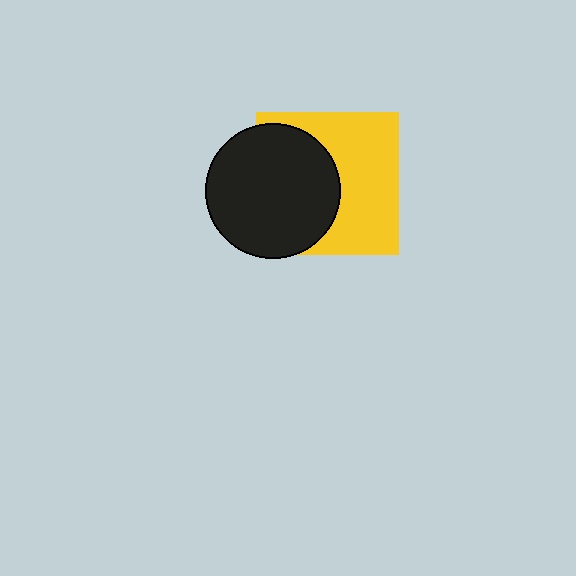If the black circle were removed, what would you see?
You would see the complete yellow square.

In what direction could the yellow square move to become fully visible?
The yellow square could move right. That would shift it out from behind the black circle entirely.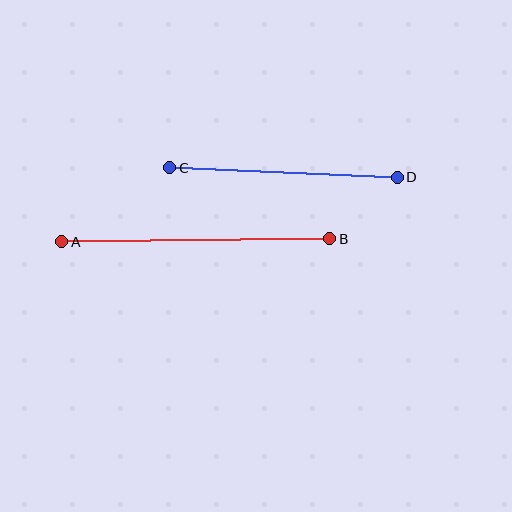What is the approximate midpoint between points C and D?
The midpoint is at approximately (283, 173) pixels.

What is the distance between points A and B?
The distance is approximately 268 pixels.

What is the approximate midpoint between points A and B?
The midpoint is at approximately (196, 240) pixels.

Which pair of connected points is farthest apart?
Points A and B are farthest apart.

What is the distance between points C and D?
The distance is approximately 227 pixels.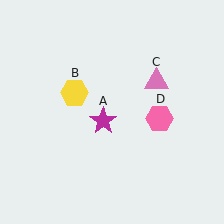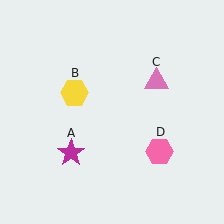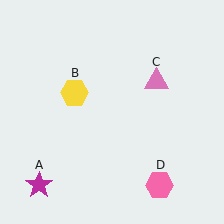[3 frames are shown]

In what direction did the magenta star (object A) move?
The magenta star (object A) moved down and to the left.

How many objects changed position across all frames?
2 objects changed position: magenta star (object A), pink hexagon (object D).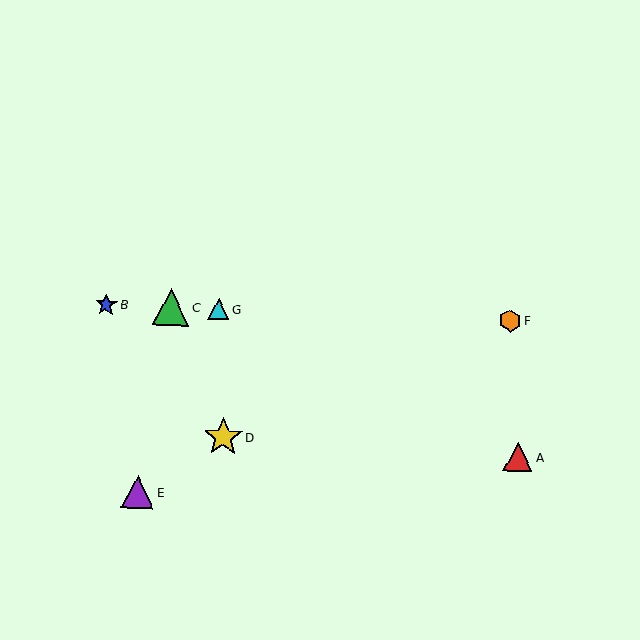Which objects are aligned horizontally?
Objects B, C, F, G are aligned horizontally.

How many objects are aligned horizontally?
4 objects (B, C, F, G) are aligned horizontally.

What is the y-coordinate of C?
Object C is at y≈307.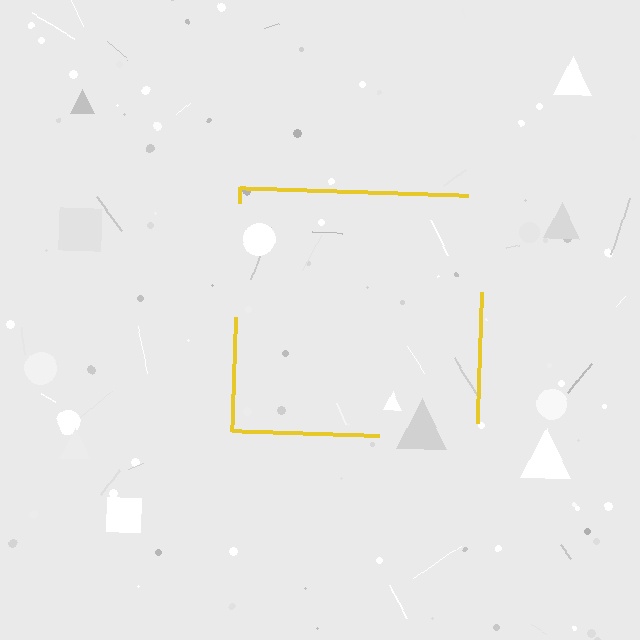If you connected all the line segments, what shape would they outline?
They would outline a square.